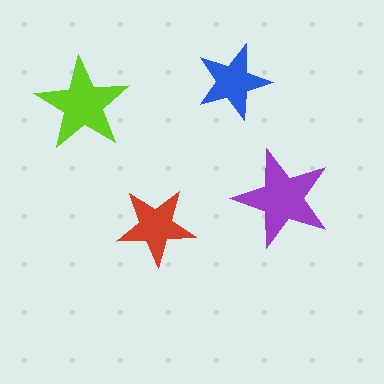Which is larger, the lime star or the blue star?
The lime one.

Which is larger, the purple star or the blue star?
The purple one.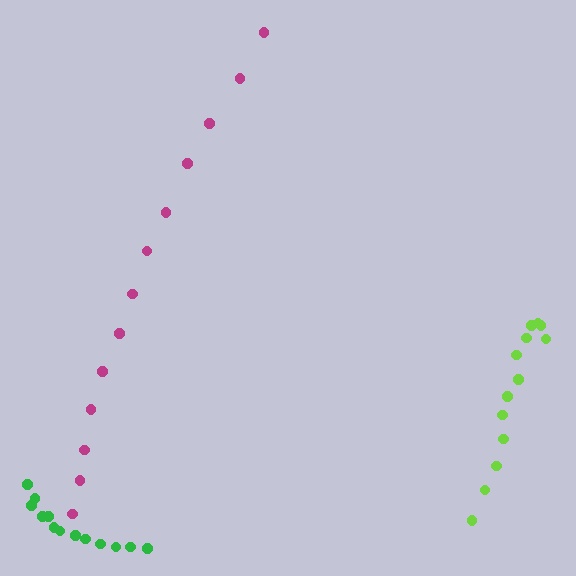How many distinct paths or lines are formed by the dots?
There are 3 distinct paths.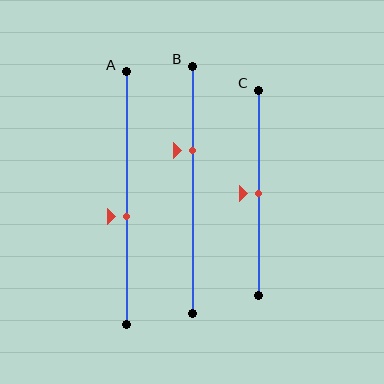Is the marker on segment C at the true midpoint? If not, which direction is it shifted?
Yes, the marker on segment C is at the true midpoint.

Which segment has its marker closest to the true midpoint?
Segment C has its marker closest to the true midpoint.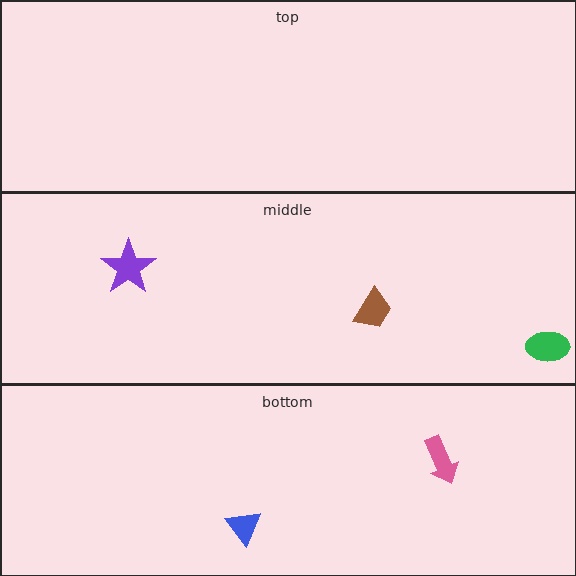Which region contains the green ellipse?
The middle region.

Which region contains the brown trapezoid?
The middle region.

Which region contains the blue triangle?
The bottom region.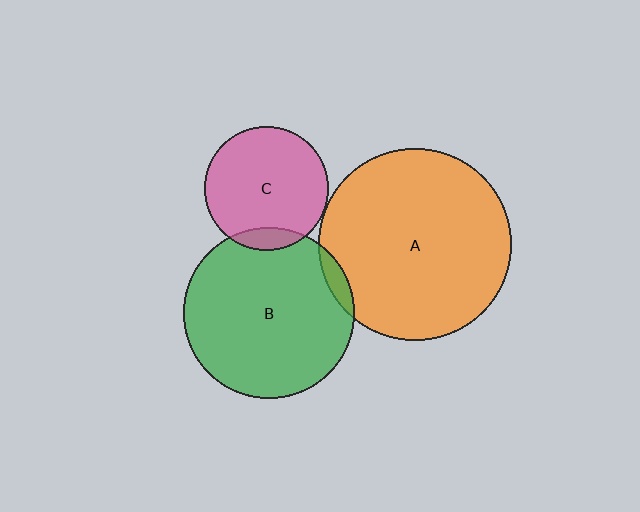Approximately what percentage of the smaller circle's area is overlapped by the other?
Approximately 10%.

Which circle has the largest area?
Circle A (orange).